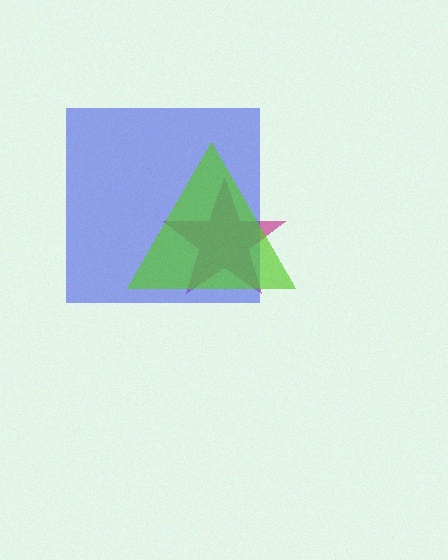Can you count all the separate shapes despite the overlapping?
Yes, there are 3 separate shapes.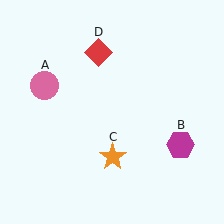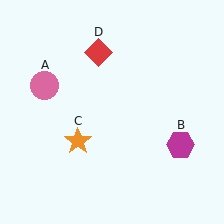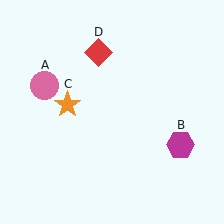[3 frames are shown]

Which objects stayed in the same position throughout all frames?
Pink circle (object A) and magenta hexagon (object B) and red diamond (object D) remained stationary.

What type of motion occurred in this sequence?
The orange star (object C) rotated clockwise around the center of the scene.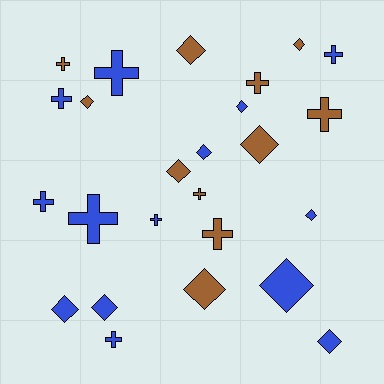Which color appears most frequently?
Blue, with 14 objects.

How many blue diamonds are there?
There are 7 blue diamonds.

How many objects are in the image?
There are 25 objects.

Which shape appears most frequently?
Diamond, with 13 objects.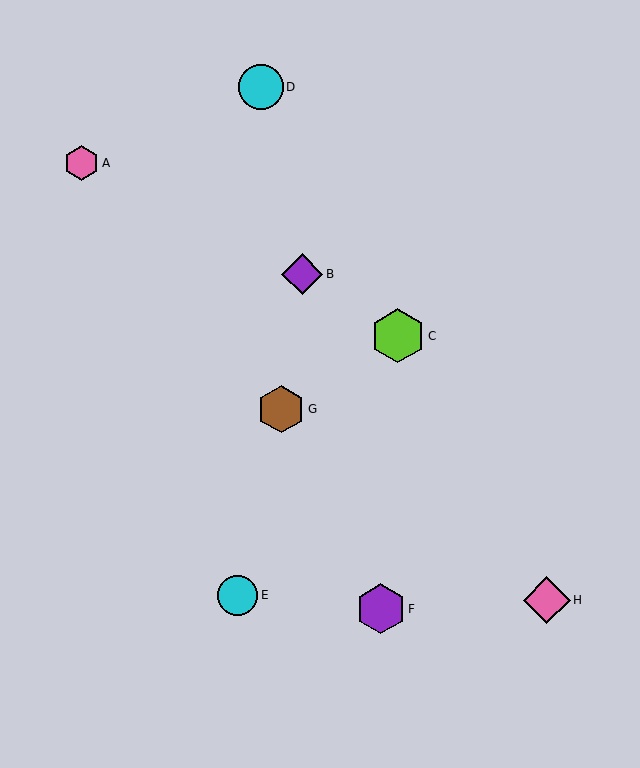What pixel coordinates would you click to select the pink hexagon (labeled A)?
Click at (82, 163) to select the pink hexagon A.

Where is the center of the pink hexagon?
The center of the pink hexagon is at (82, 163).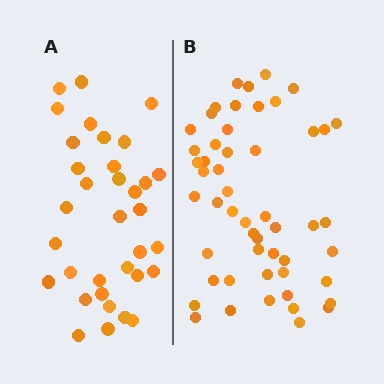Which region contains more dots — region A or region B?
Region B (the right region) has more dots.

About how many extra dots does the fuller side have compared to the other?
Region B has approximately 20 more dots than region A.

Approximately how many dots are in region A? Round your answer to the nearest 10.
About 30 dots. (The exact count is 34, which rounds to 30.)